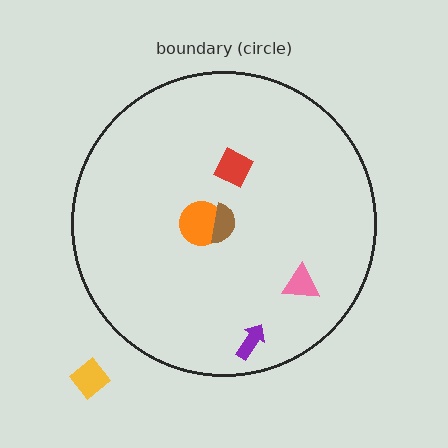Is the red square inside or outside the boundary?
Inside.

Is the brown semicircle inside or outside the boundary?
Inside.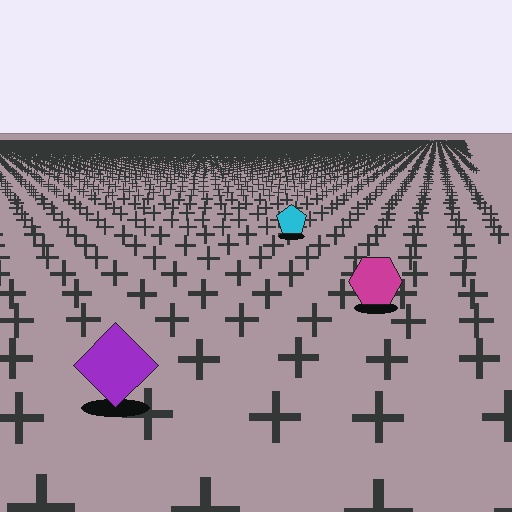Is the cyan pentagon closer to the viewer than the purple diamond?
No. The purple diamond is closer — you can tell from the texture gradient: the ground texture is coarser near it.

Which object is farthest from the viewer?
The cyan pentagon is farthest from the viewer. It appears smaller and the ground texture around it is denser.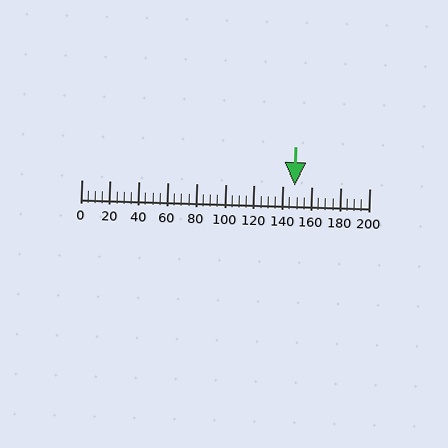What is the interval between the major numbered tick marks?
The major tick marks are spaced 20 units apart.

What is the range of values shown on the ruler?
The ruler shows values from 0 to 200.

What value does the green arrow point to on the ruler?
The green arrow points to approximately 148.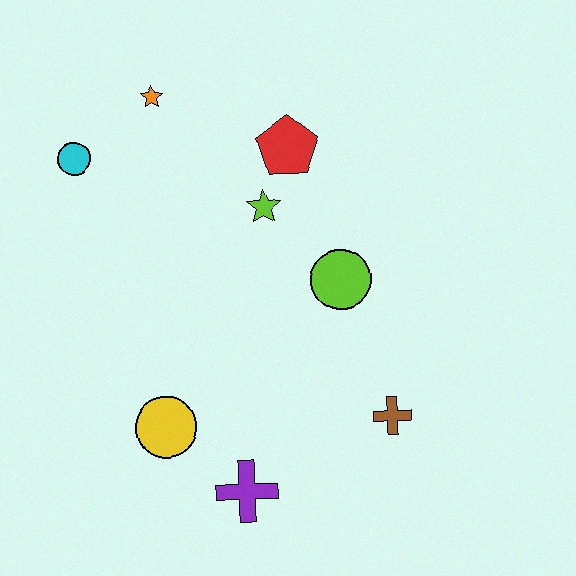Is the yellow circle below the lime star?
Yes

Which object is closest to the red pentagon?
The lime star is closest to the red pentagon.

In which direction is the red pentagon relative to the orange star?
The red pentagon is to the right of the orange star.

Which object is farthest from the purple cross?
The orange star is farthest from the purple cross.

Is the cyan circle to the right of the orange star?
No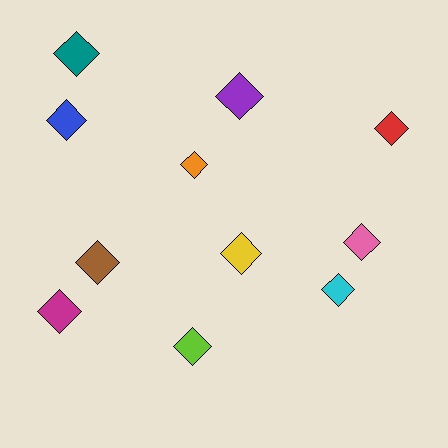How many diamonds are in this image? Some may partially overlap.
There are 11 diamonds.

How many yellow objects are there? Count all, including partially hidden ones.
There is 1 yellow object.